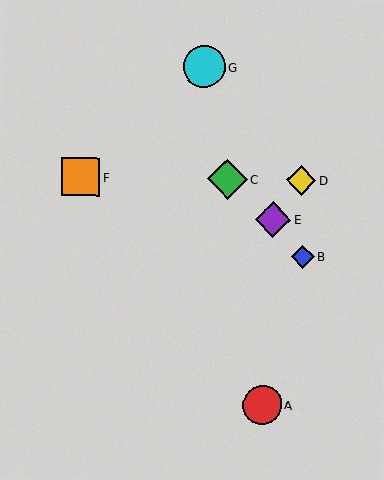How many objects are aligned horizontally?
3 objects (C, D, F) are aligned horizontally.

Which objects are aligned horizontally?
Objects C, D, F are aligned horizontally.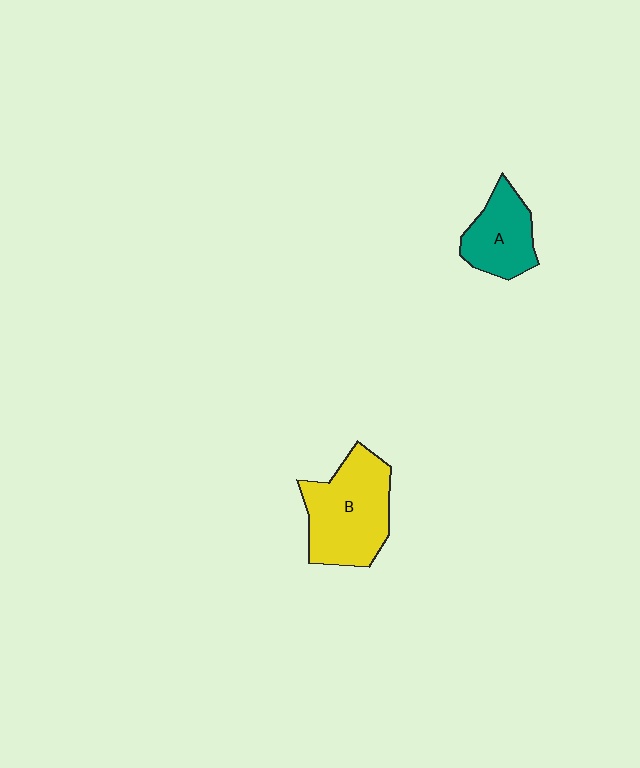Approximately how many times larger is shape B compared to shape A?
Approximately 1.6 times.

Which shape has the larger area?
Shape B (yellow).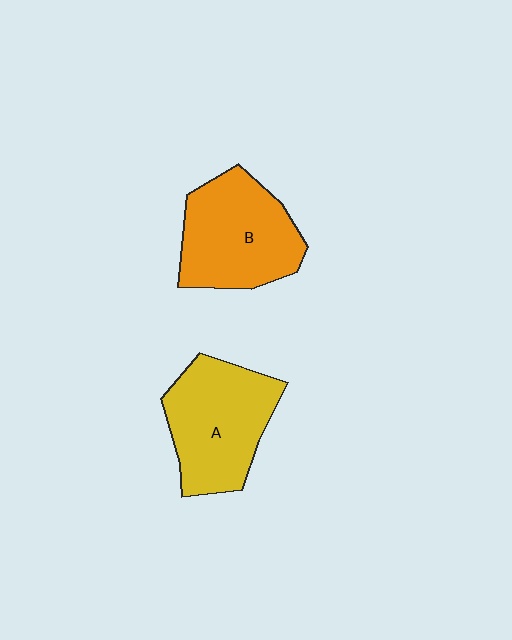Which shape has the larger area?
Shape A (yellow).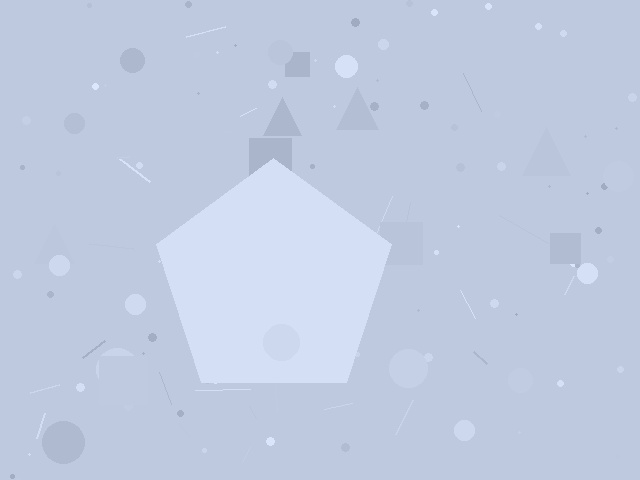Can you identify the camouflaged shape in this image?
The camouflaged shape is a pentagon.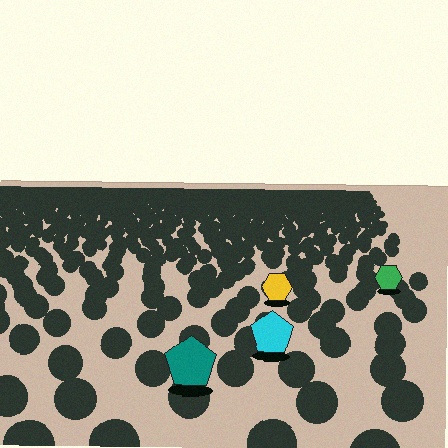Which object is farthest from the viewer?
The green hexagon is farthest from the viewer. It appears smaller and the ground texture around it is denser.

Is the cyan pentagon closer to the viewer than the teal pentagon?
No. The teal pentagon is closer — you can tell from the texture gradient: the ground texture is coarser near it.